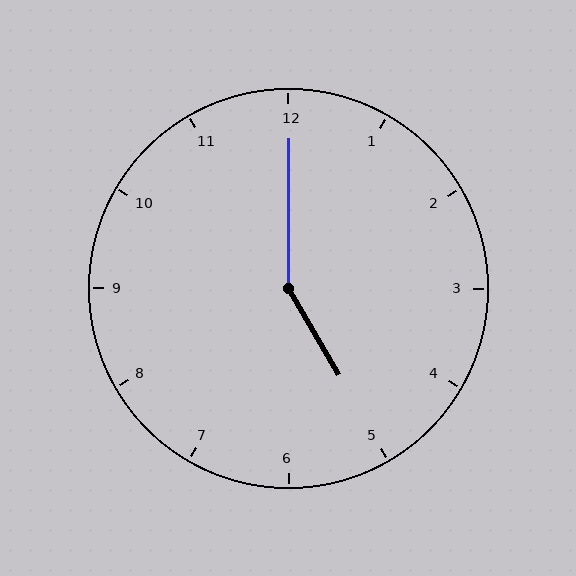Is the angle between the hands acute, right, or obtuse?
It is obtuse.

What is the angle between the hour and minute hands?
Approximately 150 degrees.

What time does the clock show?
5:00.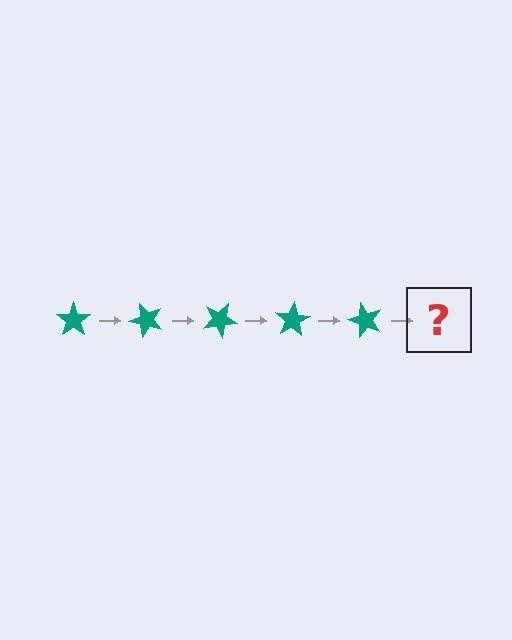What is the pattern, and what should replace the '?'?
The pattern is that the star rotates 50 degrees each step. The '?' should be a teal star rotated 250 degrees.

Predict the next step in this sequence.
The next step is a teal star rotated 250 degrees.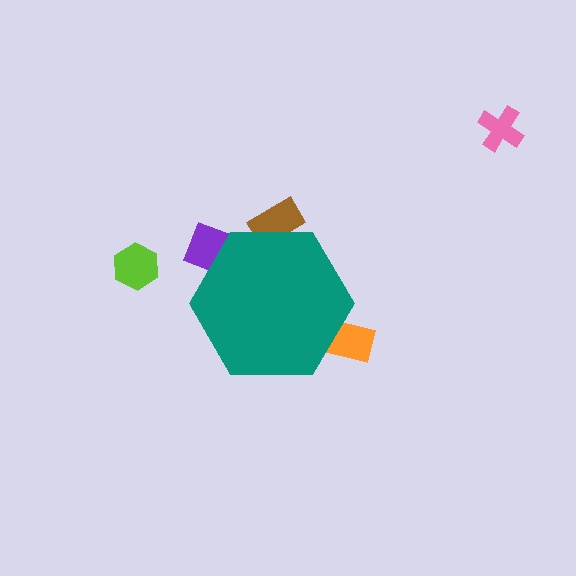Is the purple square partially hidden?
Yes, the purple square is partially hidden behind the teal hexagon.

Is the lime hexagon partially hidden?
No, the lime hexagon is fully visible.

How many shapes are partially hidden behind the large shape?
3 shapes are partially hidden.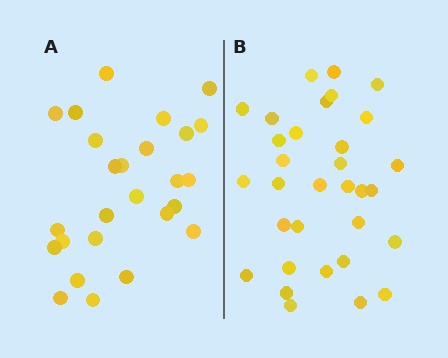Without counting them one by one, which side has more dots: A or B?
Region B (the right region) has more dots.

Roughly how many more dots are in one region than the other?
Region B has about 6 more dots than region A.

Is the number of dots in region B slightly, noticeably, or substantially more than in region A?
Region B has only slightly more — the two regions are fairly close. The ratio is roughly 1.2 to 1.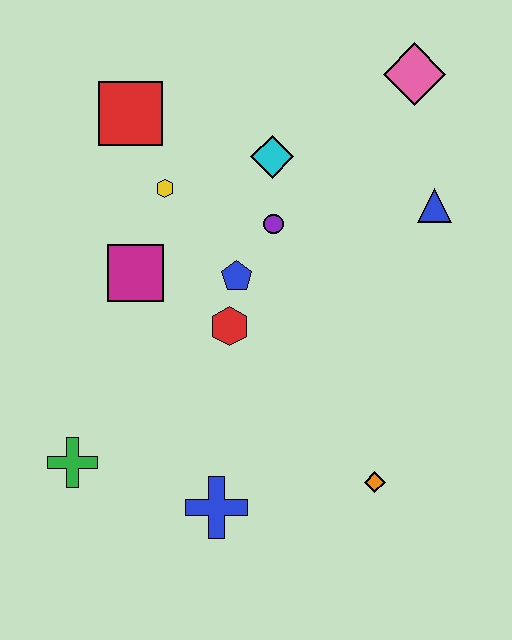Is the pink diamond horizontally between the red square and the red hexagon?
No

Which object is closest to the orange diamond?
The blue cross is closest to the orange diamond.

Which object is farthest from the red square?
The orange diamond is farthest from the red square.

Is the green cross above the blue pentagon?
No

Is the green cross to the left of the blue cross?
Yes